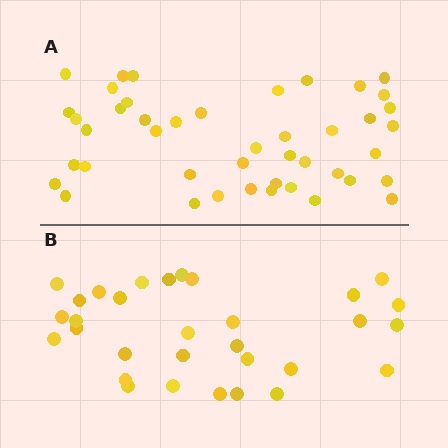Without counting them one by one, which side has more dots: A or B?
Region A (the top region) has more dots.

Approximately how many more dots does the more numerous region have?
Region A has approximately 15 more dots than region B.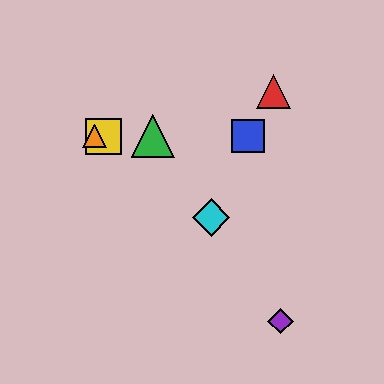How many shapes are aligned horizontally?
4 shapes (the blue square, the green triangle, the yellow square, the orange triangle) are aligned horizontally.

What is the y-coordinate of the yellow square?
The yellow square is at y≈136.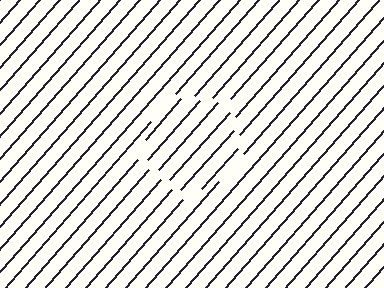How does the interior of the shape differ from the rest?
The interior of the shape contains the same grating, shifted by half a period — the contour is defined by the phase discontinuity where line-ends from the inner and outer gratings abut.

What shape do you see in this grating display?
An illusory pentagon. The interior of the shape contains the same grating, shifted by half a period — the contour is defined by the phase discontinuity where line-ends from the inner and outer gratings abut.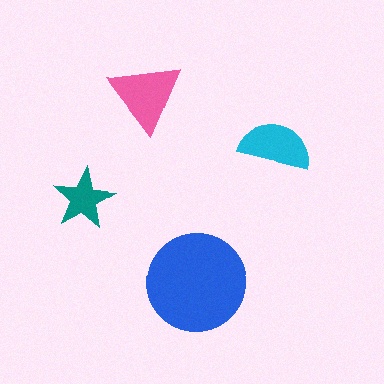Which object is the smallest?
The teal star.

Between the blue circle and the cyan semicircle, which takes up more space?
The blue circle.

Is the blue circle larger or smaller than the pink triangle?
Larger.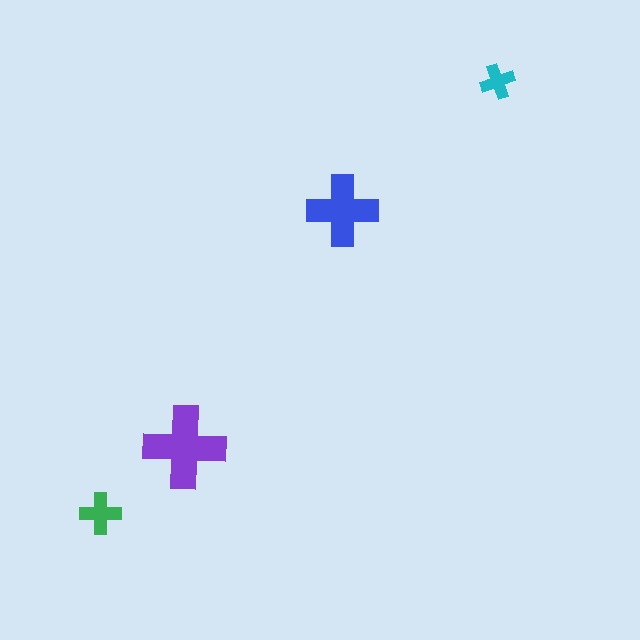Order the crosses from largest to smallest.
the purple one, the blue one, the green one, the cyan one.